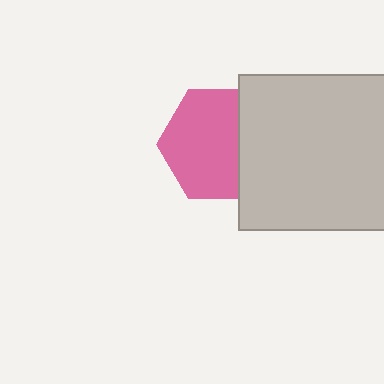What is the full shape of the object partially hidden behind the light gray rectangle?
The partially hidden object is a pink hexagon.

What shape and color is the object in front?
The object in front is a light gray rectangle.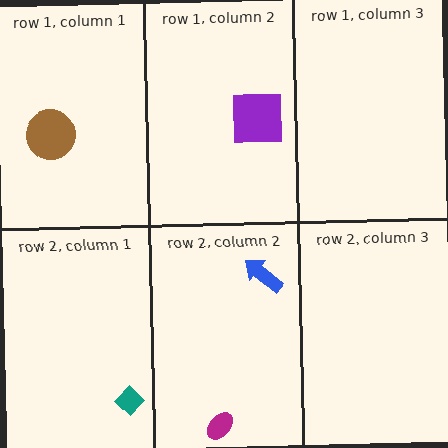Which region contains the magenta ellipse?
The row 2, column 2 region.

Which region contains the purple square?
The row 1, column 2 region.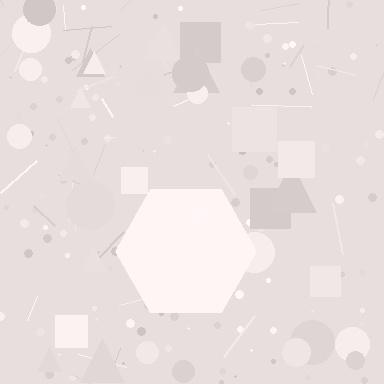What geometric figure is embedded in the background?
A hexagon is embedded in the background.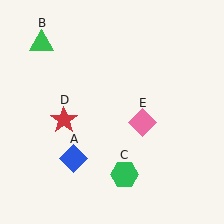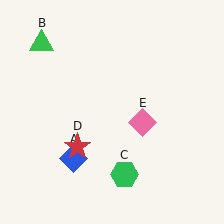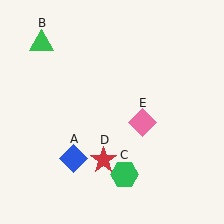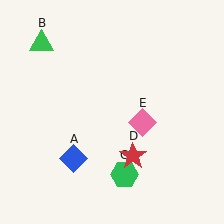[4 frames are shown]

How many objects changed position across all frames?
1 object changed position: red star (object D).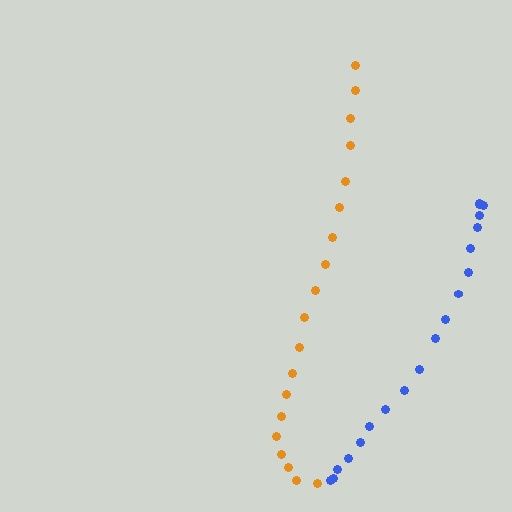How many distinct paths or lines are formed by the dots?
There are 2 distinct paths.